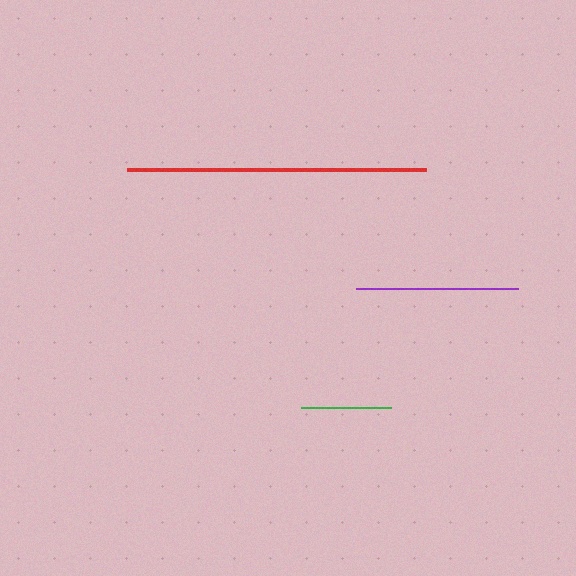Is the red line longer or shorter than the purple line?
The red line is longer than the purple line.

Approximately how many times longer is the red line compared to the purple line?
The red line is approximately 1.9 times the length of the purple line.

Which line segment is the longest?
The red line is the longest at approximately 300 pixels.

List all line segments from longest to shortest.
From longest to shortest: red, purple, green.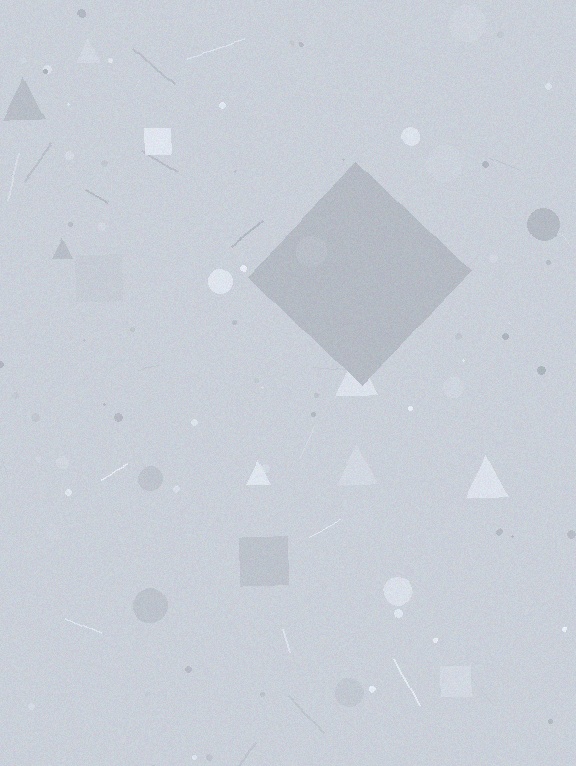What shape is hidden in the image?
A diamond is hidden in the image.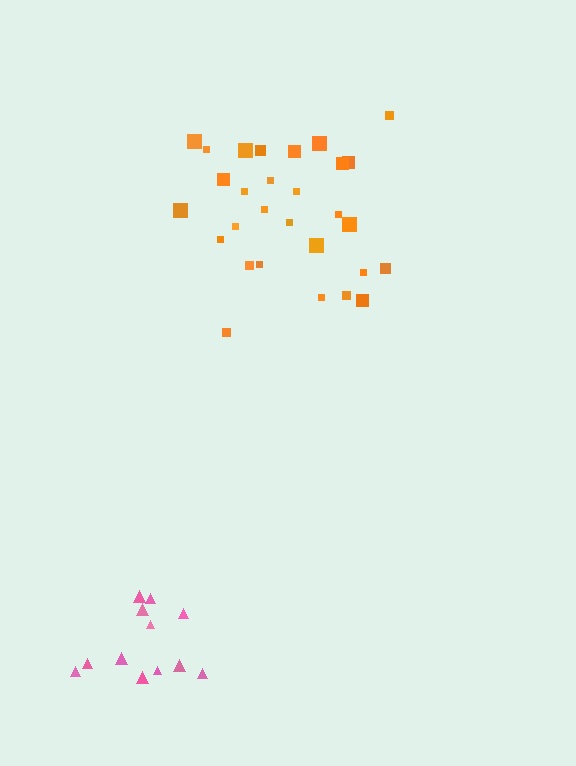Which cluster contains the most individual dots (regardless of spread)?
Orange (29).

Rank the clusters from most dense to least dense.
pink, orange.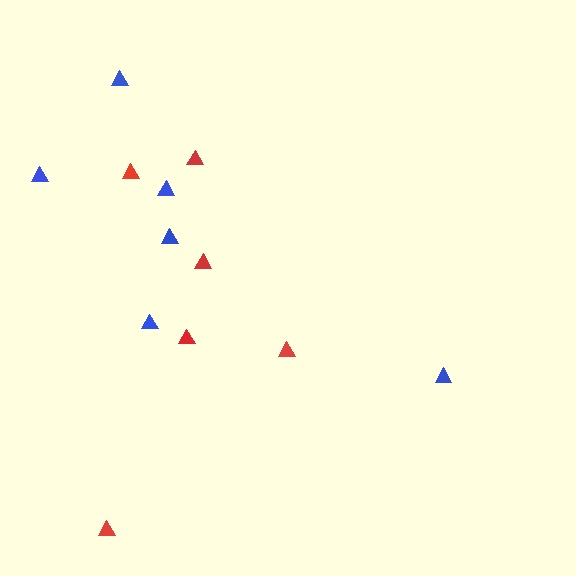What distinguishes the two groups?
There are 2 groups: one group of red triangles (6) and one group of blue triangles (6).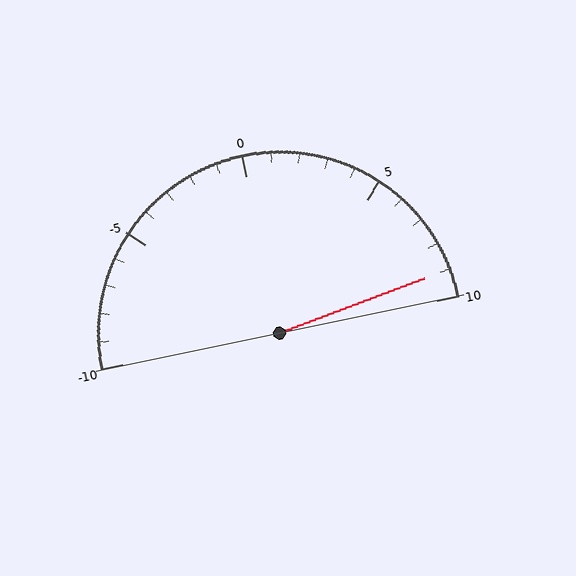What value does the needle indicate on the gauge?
The needle indicates approximately 9.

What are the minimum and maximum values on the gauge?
The gauge ranges from -10 to 10.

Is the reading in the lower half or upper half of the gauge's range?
The reading is in the upper half of the range (-10 to 10).